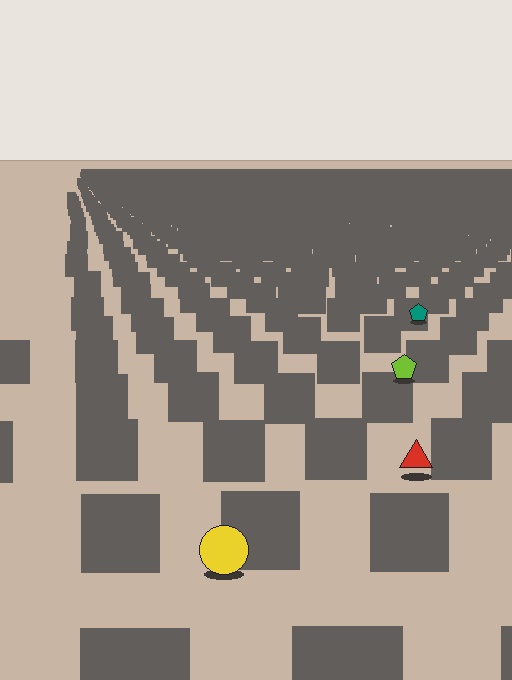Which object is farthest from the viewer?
The teal pentagon is farthest from the viewer. It appears smaller and the ground texture around it is denser.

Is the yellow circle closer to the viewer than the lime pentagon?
Yes. The yellow circle is closer — you can tell from the texture gradient: the ground texture is coarser near it.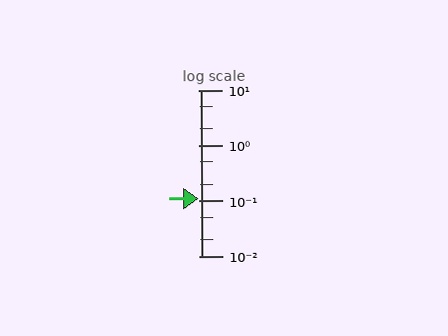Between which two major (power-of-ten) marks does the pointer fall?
The pointer is between 0.1 and 1.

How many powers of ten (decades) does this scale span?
The scale spans 3 decades, from 0.01 to 10.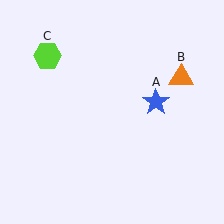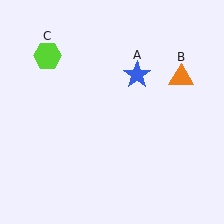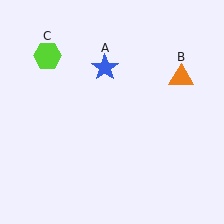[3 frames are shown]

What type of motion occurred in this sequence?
The blue star (object A) rotated counterclockwise around the center of the scene.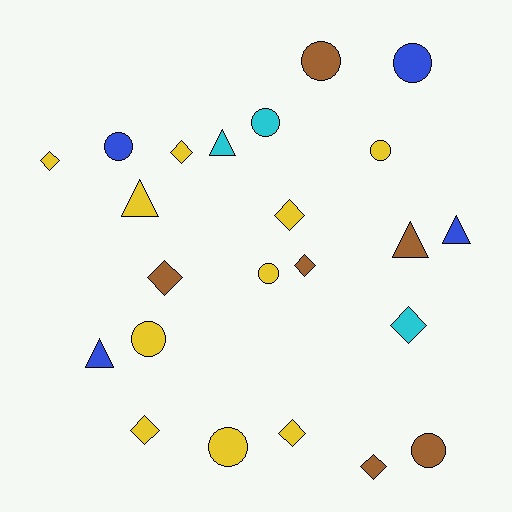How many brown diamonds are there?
There are 3 brown diamonds.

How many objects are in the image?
There are 23 objects.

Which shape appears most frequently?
Circle, with 9 objects.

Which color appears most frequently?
Yellow, with 10 objects.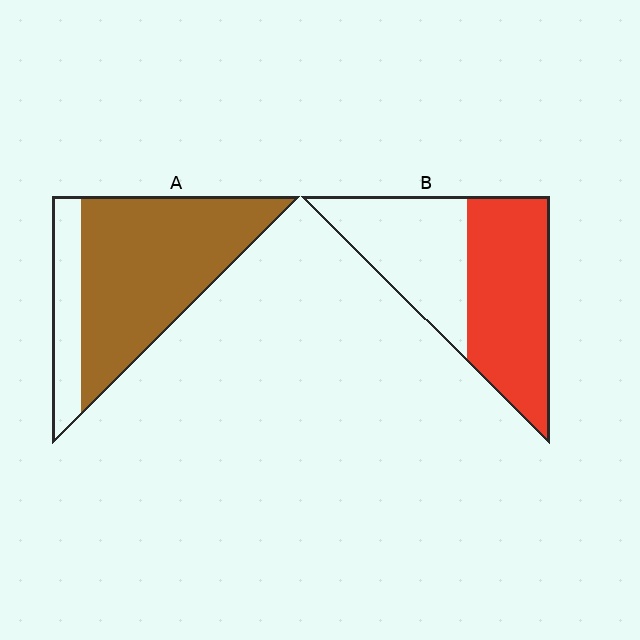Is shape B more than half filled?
Yes.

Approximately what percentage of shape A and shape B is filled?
A is approximately 80% and B is approximately 55%.